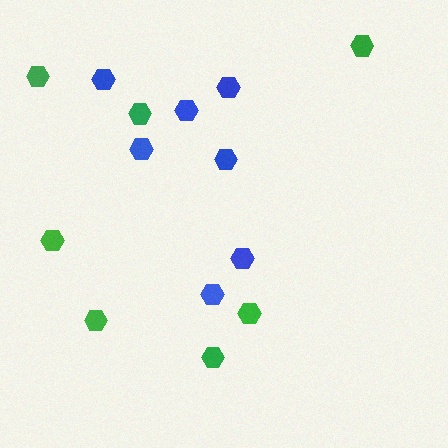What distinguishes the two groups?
There are 2 groups: one group of green hexagons (7) and one group of blue hexagons (7).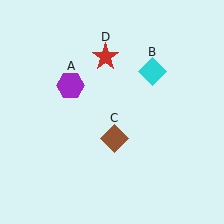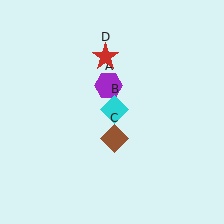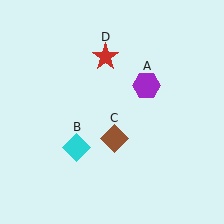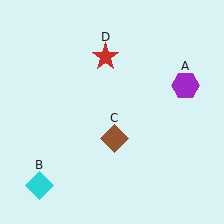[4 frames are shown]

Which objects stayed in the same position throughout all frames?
Brown diamond (object C) and red star (object D) remained stationary.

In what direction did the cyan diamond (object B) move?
The cyan diamond (object B) moved down and to the left.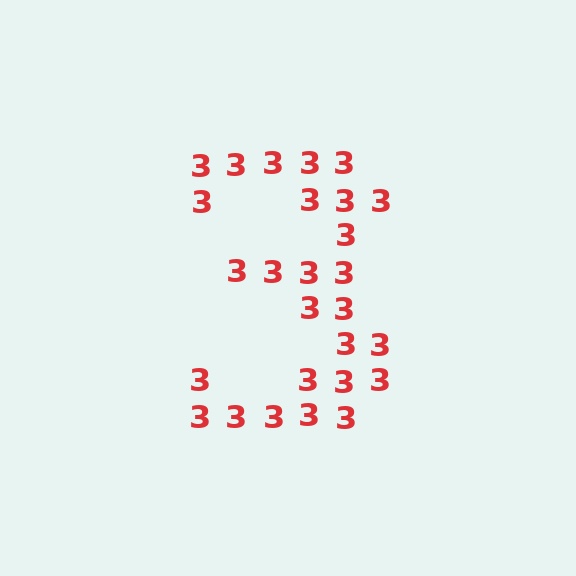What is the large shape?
The large shape is the digit 3.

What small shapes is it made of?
It is made of small digit 3's.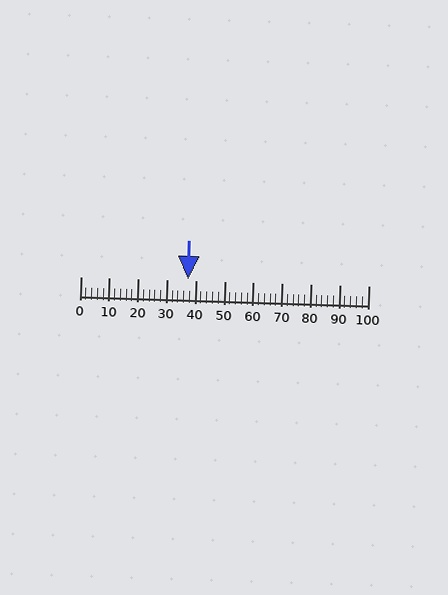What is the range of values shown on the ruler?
The ruler shows values from 0 to 100.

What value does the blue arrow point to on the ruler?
The blue arrow points to approximately 37.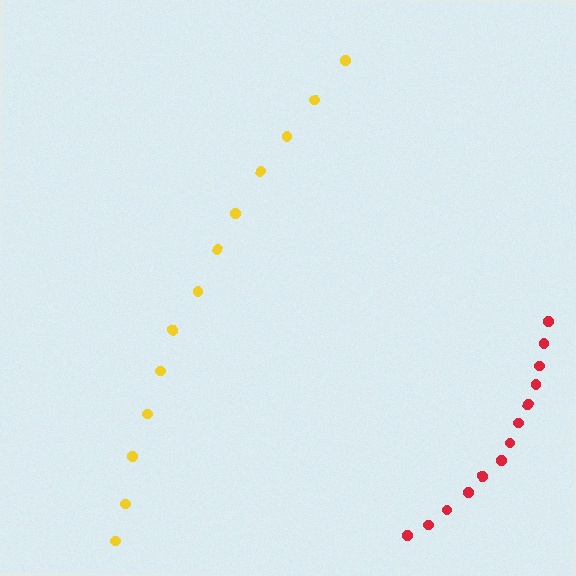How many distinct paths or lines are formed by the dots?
There are 2 distinct paths.